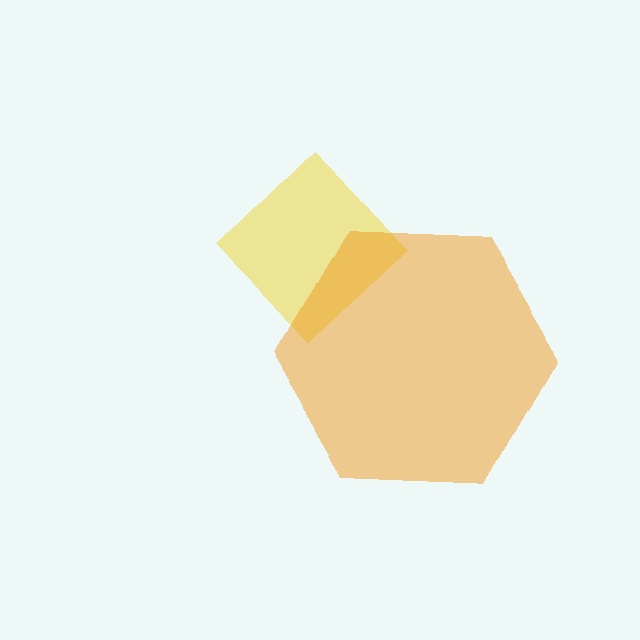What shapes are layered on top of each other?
The layered shapes are: a yellow diamond, an orange hexagon.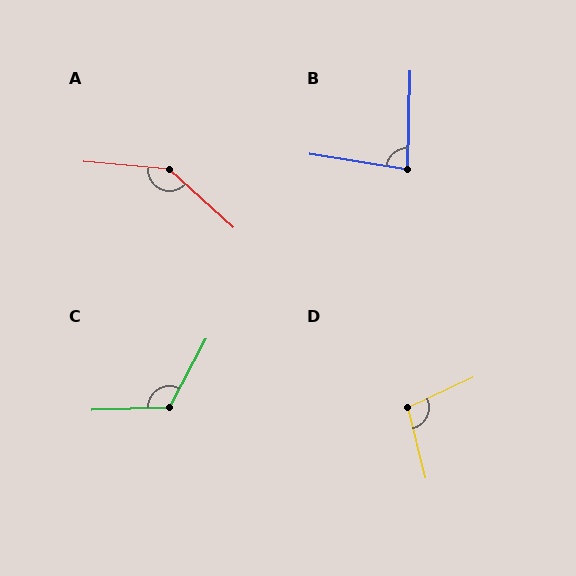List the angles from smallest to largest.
B (82°), D (102°), C (119°), A (143°).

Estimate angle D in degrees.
Approximately 102 degrees.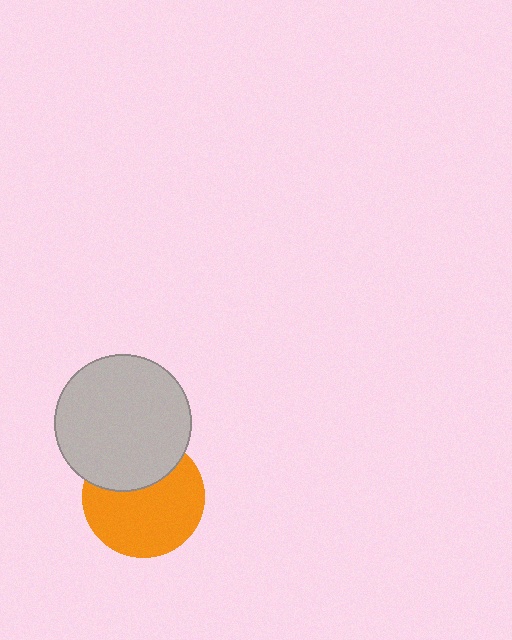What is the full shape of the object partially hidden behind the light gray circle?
The partially hidden object is an orange circle.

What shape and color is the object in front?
The object in front is a light gray circle.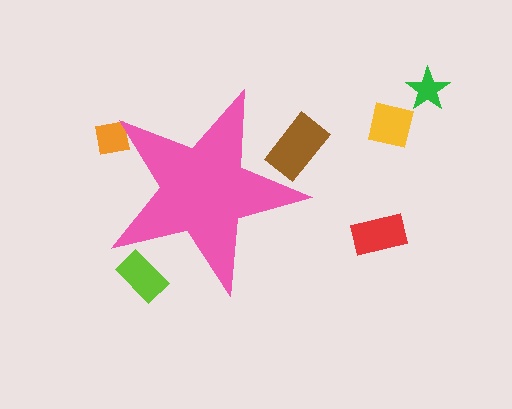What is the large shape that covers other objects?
A pink star.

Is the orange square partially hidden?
Yes, the orange square is partially hidden behind the pink star.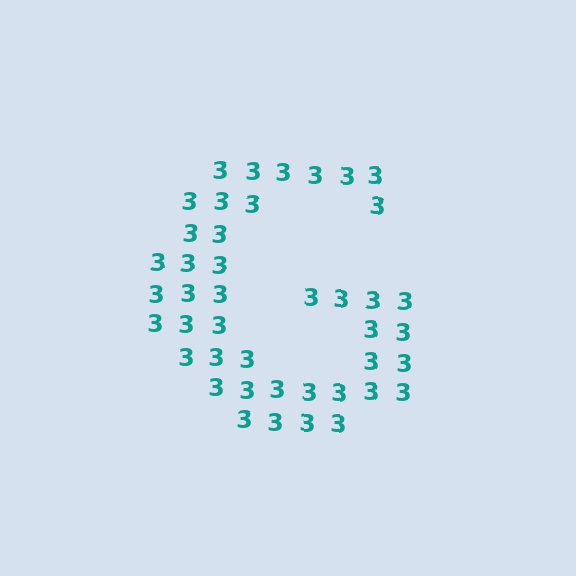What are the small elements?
The small elements are digit 3's.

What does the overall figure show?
The overall figure shows the letter G.